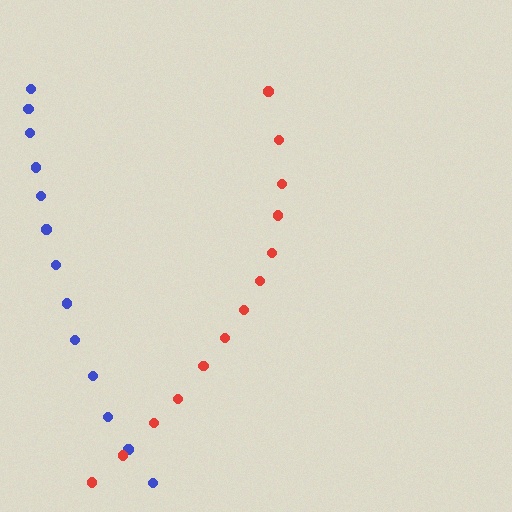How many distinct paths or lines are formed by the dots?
There are 2 distinct paths.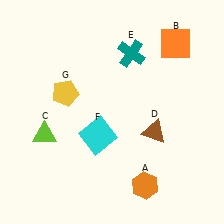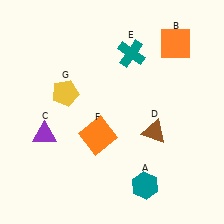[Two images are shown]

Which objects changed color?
A changed from orange to teal. C changed from lime to purple. F changed from cyan to orange.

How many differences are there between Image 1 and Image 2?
There are 3 differences between the two images.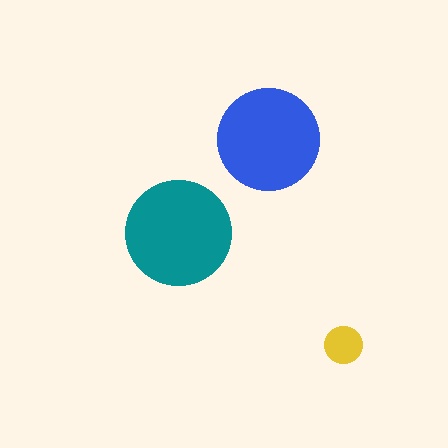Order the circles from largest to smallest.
the teal one, the blue one, the yellow one.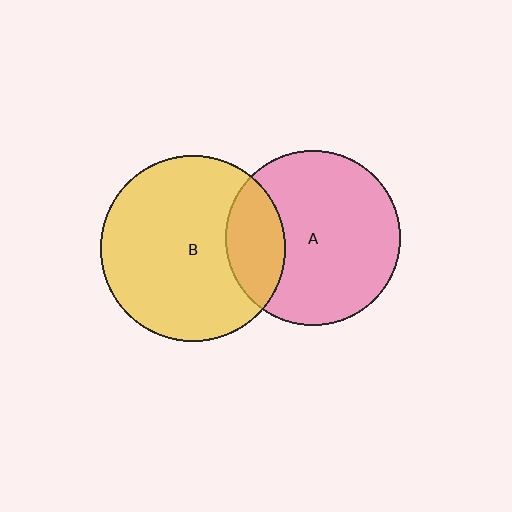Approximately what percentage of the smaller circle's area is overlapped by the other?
Approximately 25%.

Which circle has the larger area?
Circle B (yellow).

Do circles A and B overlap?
Yes.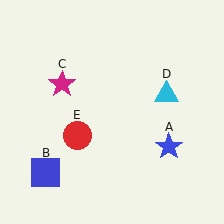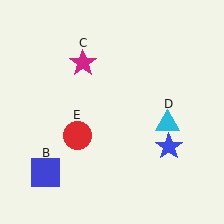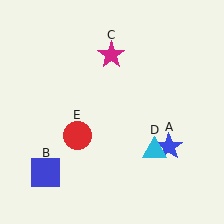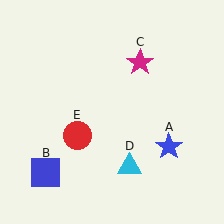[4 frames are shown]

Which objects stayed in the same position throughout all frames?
Blue star (object A) and blue square (object B) and red circle (object E) remained stationary.